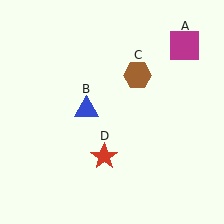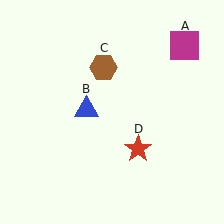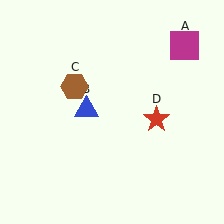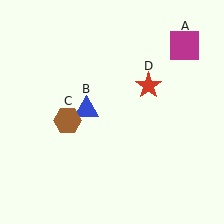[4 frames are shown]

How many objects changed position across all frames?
2 objects changed position: brown hexagon (object C), red star (object D).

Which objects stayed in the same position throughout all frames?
Magenta square (object A) and blue triangle (object B) remained stationary.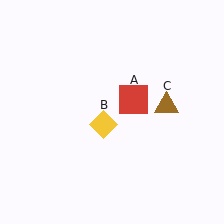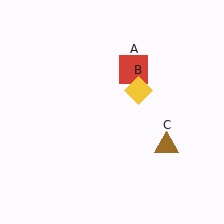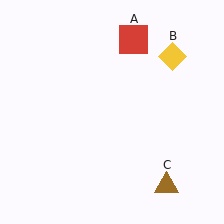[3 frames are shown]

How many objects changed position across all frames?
3 objects changed position: red square (object A), yellow diamond (object B), brown triangle (object C).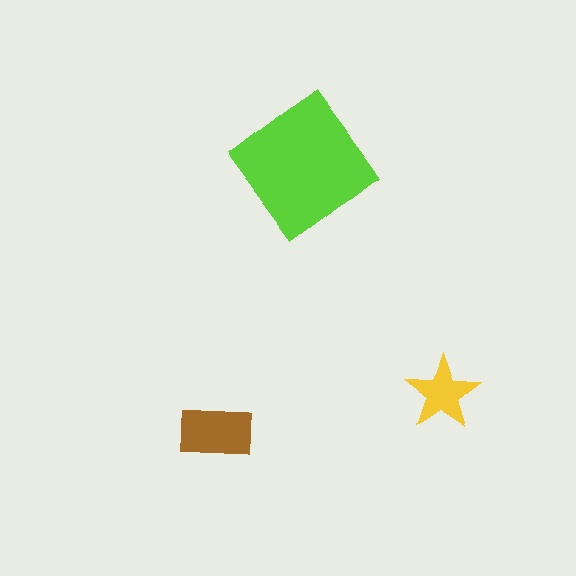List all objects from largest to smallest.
The lime diamond, the brown rectangle, the yellow star.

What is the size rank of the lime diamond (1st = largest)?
1st.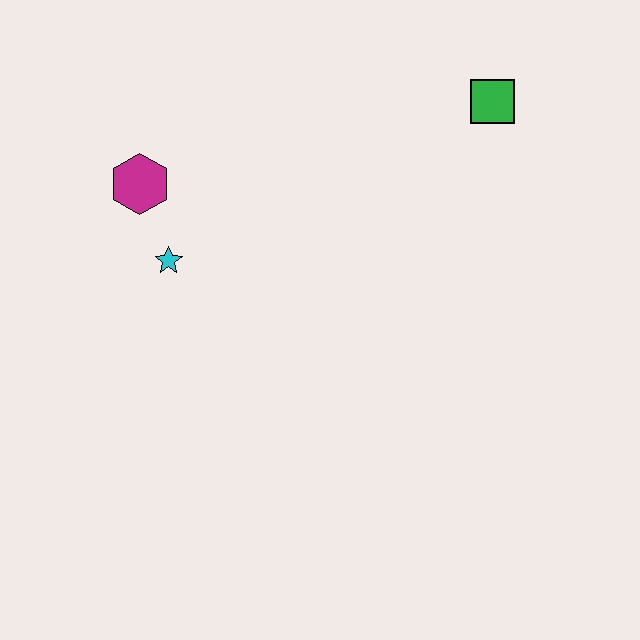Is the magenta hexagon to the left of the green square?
Yes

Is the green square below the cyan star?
No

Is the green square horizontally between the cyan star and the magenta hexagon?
No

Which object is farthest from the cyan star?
The green square is farthest from the cyan star.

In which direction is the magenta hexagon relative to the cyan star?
The magenta hexagon is above the cyan star.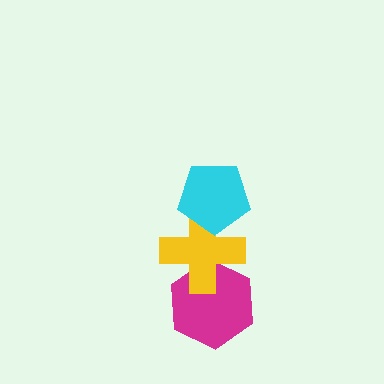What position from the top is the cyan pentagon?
The cyan pentagon is 1st from the top.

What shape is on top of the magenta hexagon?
The yellow cross is on top of the magenta hexagon.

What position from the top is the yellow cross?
The yellow cross is 2nd from the top.